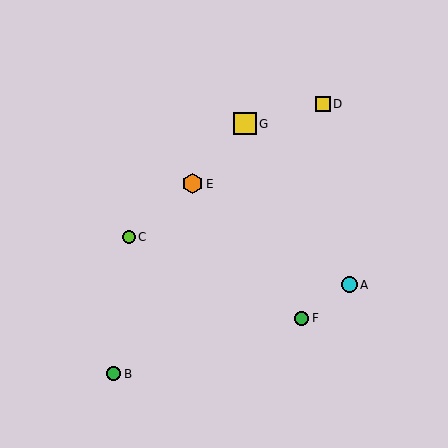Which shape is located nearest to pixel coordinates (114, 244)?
The lime circle (labeled C) at (129, 237) is nearest to that location.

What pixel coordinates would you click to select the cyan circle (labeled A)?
Click at (349, 285) to select the cyan circle A.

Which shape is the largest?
The yellow square (labeled G) is the largest.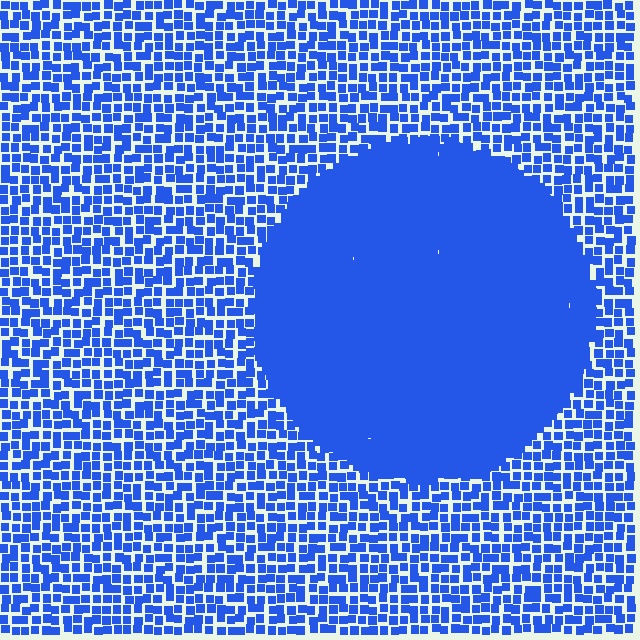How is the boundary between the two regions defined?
The boundary is defined by a change in element density (approximately 2.4x ratio). All elements are the same color, size, and shape.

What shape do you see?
I see a circle.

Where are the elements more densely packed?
The elements are more densely packed inside the circle boundary.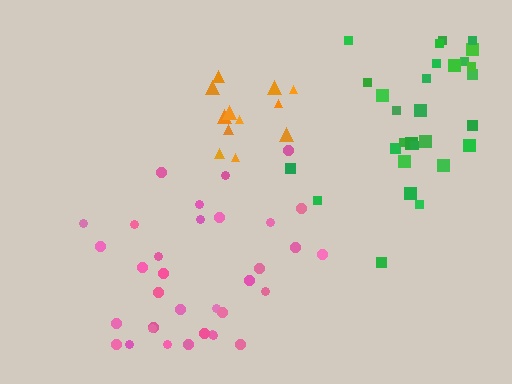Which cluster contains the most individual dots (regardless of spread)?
Pink (35).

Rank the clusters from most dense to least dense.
orange, pink, green.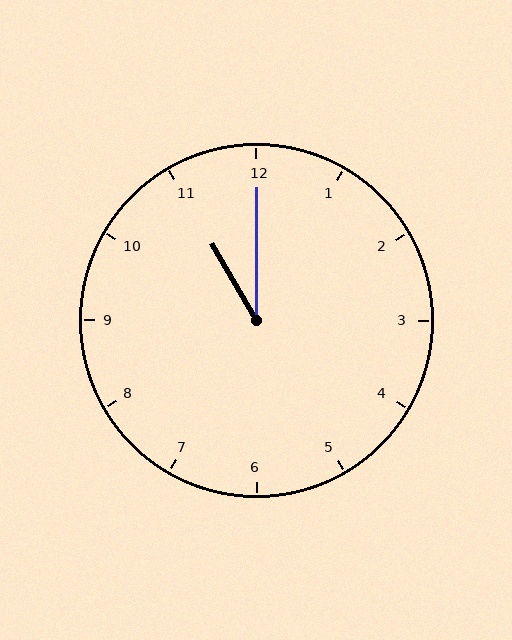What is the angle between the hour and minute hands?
Approximately 30 degrees.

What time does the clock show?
11:00.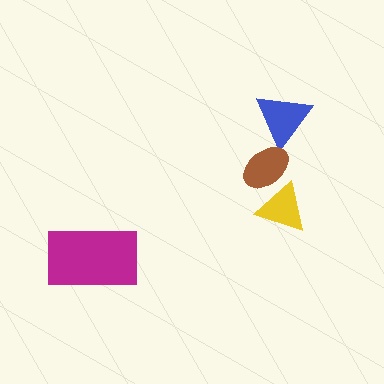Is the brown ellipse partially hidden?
Yes, it is partially covered by another shape.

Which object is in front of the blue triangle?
The brown ellipse is in front of the blue triangle.